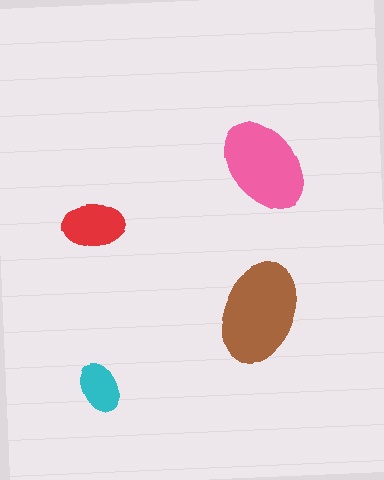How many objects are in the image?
There are 4 objects in the image.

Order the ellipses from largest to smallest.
the brown one, the pink one, the red one, the cyan one.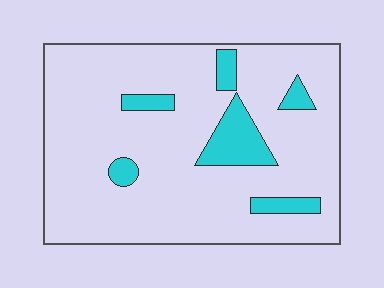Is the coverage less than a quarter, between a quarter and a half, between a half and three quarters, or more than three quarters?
Less than a quarter.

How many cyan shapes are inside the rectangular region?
6.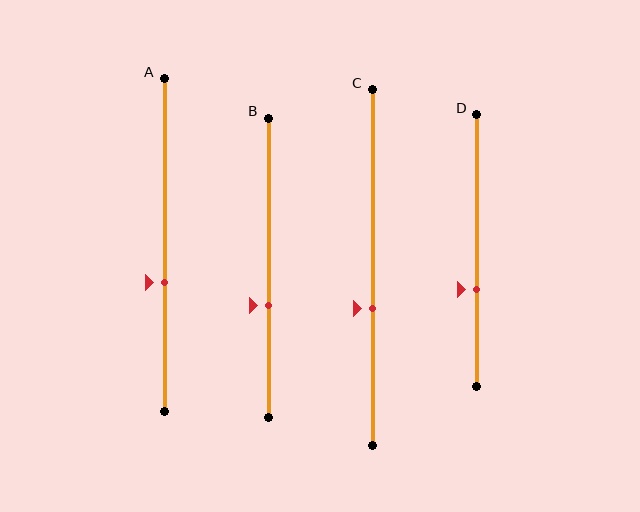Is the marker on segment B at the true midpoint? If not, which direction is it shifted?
No, the marker on segment B is shifted downward by about 12% of the segment length.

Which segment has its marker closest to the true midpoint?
Segment A has its marker closest to the true midpoint.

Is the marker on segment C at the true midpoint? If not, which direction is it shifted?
No, the marker on segment C is shifted downward by about 12% of the segment length.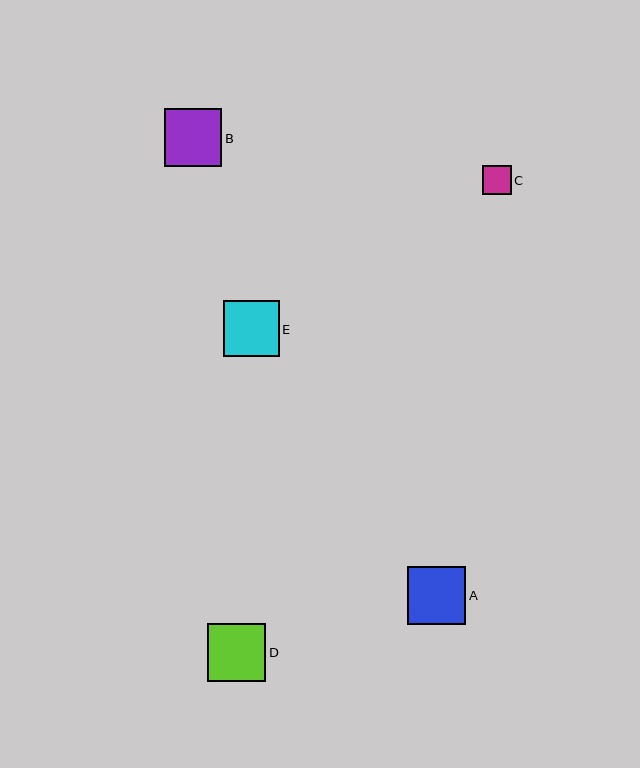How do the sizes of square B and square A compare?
Square B and square A are approximately the same size.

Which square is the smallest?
Square C is the smallest with a size of approximately 29 pixels.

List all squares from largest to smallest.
From largest to smallest: D, B, A, E, C.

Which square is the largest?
Square D is the largest with a size of approximately 59 pixels.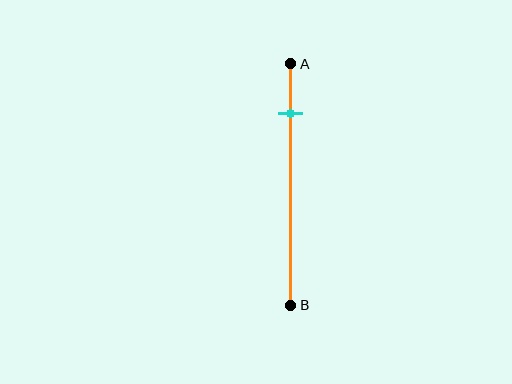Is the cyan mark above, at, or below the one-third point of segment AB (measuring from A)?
The cyan mark is above the one-third point of segment AB.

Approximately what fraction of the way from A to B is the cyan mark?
The cyan mark is approximately 20% of the way from A to B.